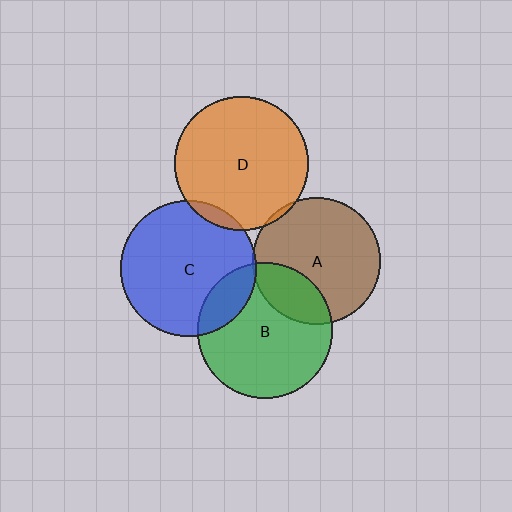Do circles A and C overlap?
Yes.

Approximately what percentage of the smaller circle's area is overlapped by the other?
Approximately 5%.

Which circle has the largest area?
Circle C (blue).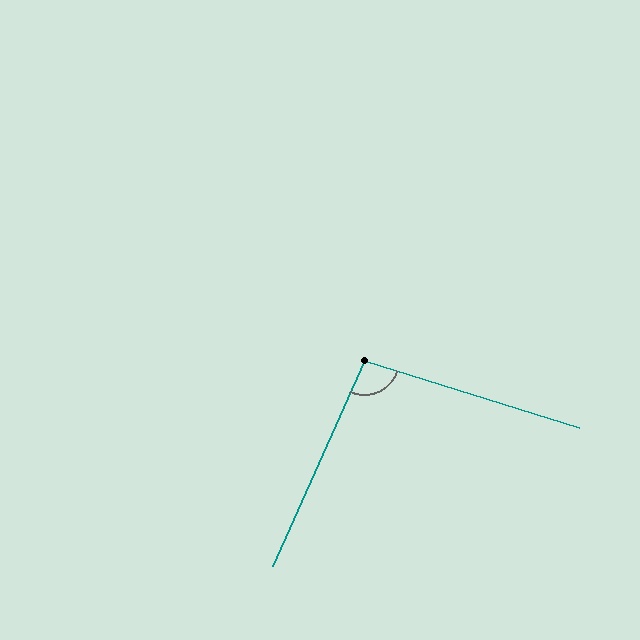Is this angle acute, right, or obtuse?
It is obtuse.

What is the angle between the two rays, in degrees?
Approximately 97 degrees.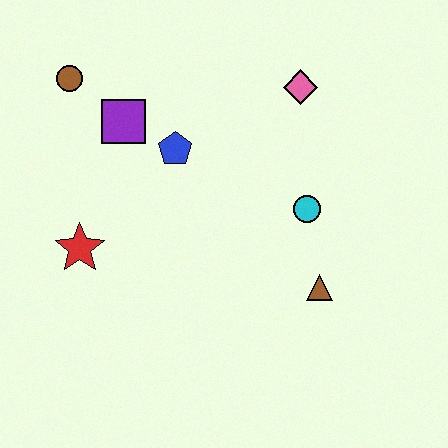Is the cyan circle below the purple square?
Yes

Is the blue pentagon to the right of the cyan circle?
No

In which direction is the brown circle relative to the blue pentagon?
The brown circle is to the left of the blue pentagon.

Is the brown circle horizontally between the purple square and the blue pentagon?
No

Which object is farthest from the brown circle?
The brown triangle is farthest from the brown circle.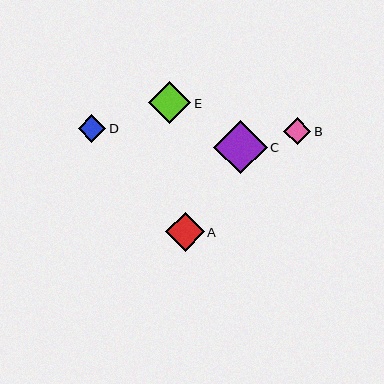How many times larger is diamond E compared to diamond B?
Diamond E is approximately 1.6 times the size of diamond B.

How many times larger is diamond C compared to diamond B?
Diamond C is approximately 2.0 times the size of diamond B.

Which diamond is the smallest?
Diamond B is the smallest with a size of approximately 27 pixels.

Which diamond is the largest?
Diamond C is the largest with a size of approximately 54 pixels.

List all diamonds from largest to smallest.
From largest to smallest: C, E, A, D, B.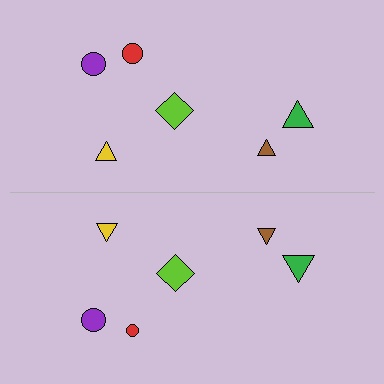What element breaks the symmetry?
The red circle on the bottom side has a different size than its mirror counterpart.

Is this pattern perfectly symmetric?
No, the pattern is not perfectly symmetric. The red circle on the bottom side has a different size than its mirror counterpart.